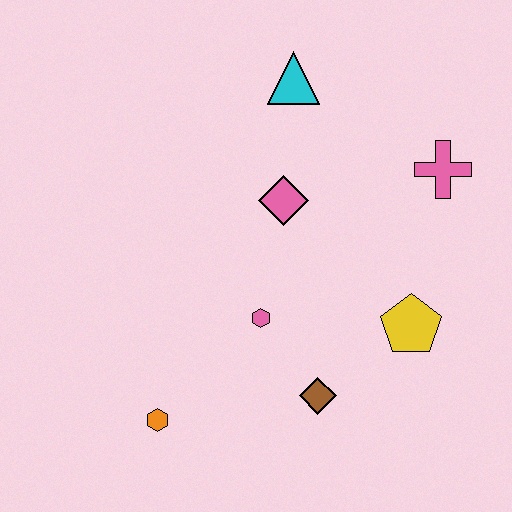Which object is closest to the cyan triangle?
The pink diamond is closest to the cyan triangle.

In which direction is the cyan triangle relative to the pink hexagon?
The cyan triangle is above the pink hexagon.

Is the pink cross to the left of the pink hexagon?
No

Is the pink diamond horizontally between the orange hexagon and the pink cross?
Yes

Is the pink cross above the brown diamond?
Yes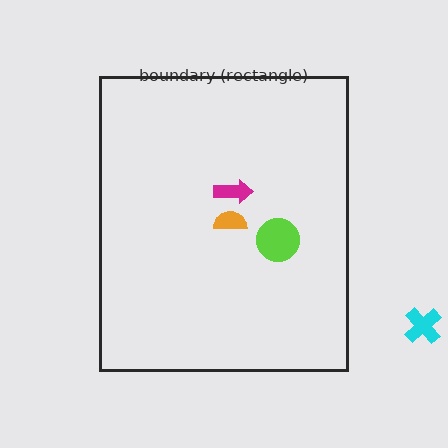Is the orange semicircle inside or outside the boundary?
Inside.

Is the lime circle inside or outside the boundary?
Inside.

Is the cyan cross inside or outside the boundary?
Outside.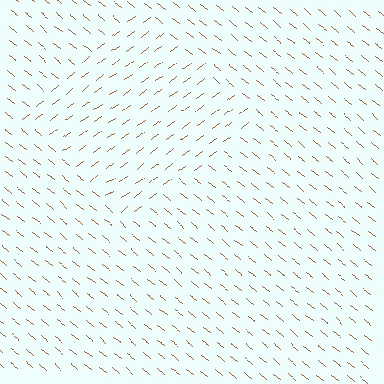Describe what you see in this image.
The image is filled with small brown line segments. A diamond region in the image has lines oriented differently from the surrounding lines, creating a visible texture boundary.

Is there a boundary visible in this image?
Yes, there is a texture boundary formed by a change in line orientation.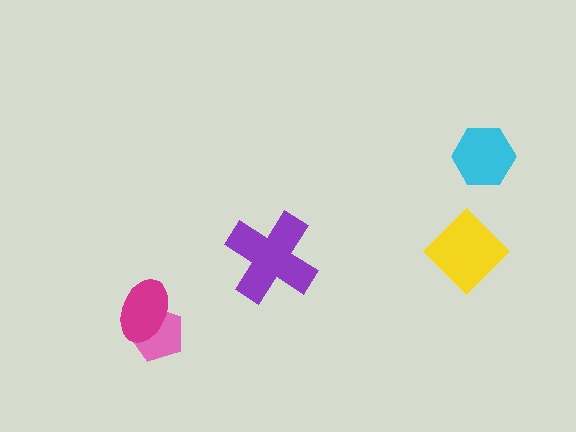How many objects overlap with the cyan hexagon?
0 objects overlap with the cyan hexagon.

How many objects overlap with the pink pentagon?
1 object overlaps with the pink pentagon.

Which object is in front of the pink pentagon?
The magenta ellipse is in front of the pink pentagon.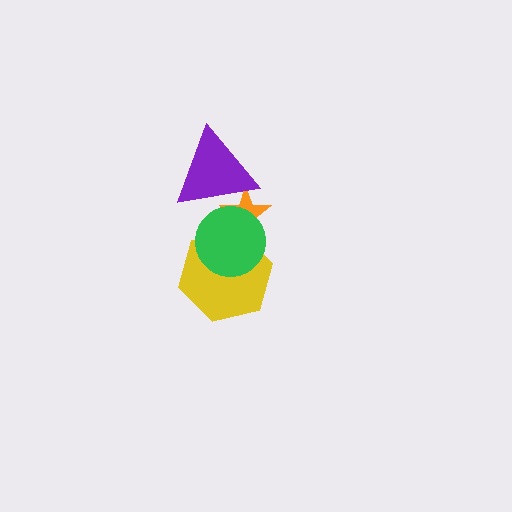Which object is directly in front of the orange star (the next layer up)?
The purple triangle is directly in front of the orange star.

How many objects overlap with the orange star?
3 objects overlap with the orange star.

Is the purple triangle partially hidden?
Yes, it is partially covered by another shape.